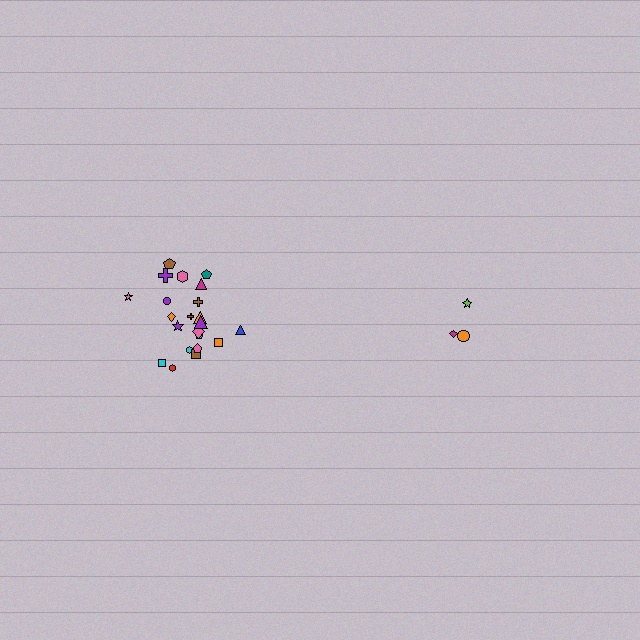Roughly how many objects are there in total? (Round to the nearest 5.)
Roughly 25 objects in total.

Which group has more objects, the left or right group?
The left group.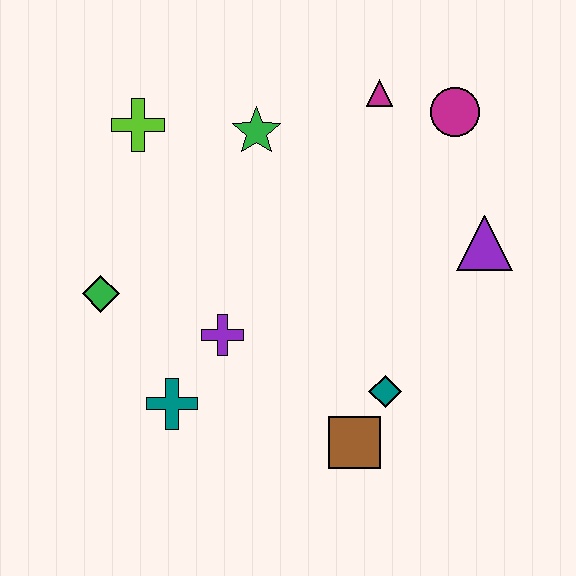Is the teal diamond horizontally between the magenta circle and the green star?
Yes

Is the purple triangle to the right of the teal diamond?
Yes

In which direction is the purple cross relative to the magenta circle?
The purple cross is to the left of the magenta circle.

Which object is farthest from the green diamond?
The magenta circle is farthest from the green diamond.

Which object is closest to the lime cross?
The green star is closest to the lime cross.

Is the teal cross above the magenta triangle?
No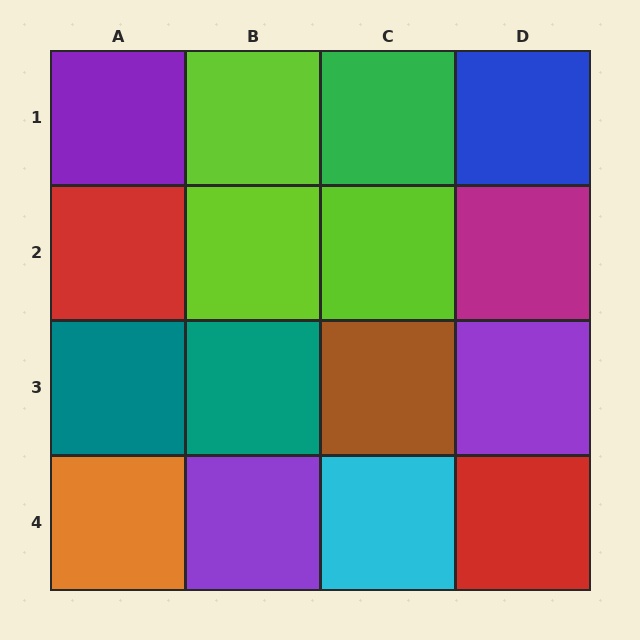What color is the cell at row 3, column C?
Brown.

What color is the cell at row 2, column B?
Lime.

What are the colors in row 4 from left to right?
Orange, purple, cyan, red.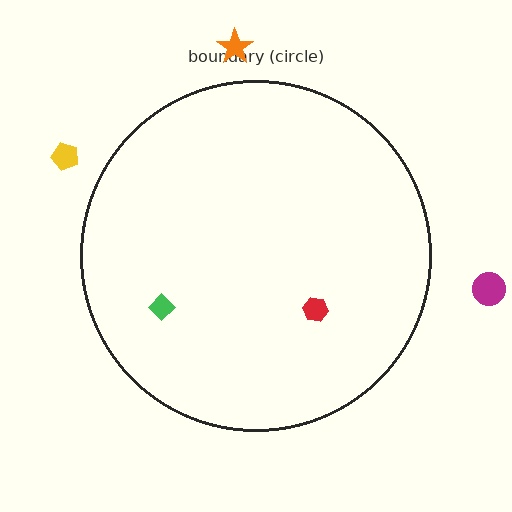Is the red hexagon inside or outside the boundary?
Inside.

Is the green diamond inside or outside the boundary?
Inside.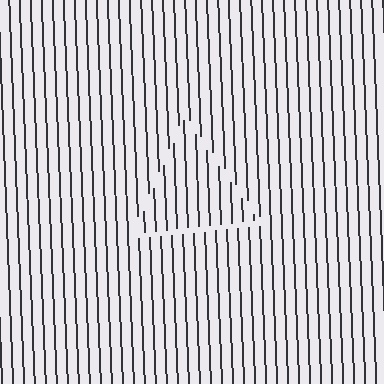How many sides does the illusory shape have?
3 sides — the line-ends trace a triangle.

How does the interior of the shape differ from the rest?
The interior of the shape contains the same grating, shifted by half a period — the contour is defined by the phase discontinuity where line-ends from the inner and outer gratings abut.